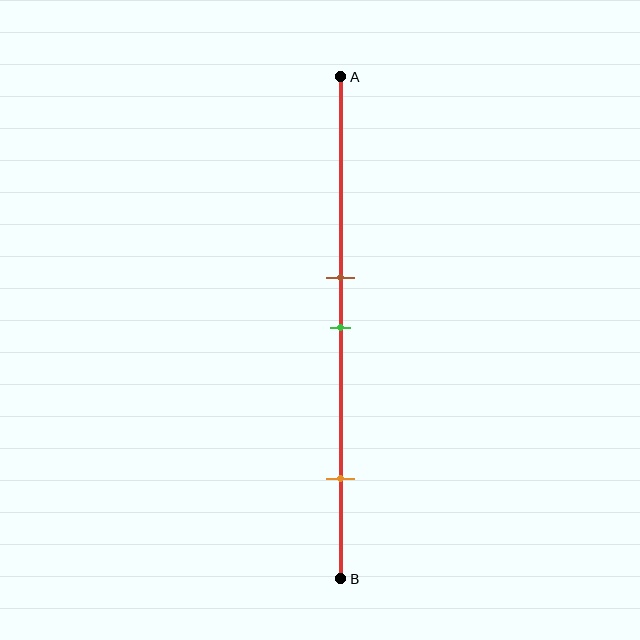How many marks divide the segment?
There are 3 marks dividing the segment.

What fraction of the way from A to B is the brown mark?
The brown mark is approximately 40% (0.4) of the way from A to B.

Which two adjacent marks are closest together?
The brown and green marks are the closest adjacent pair.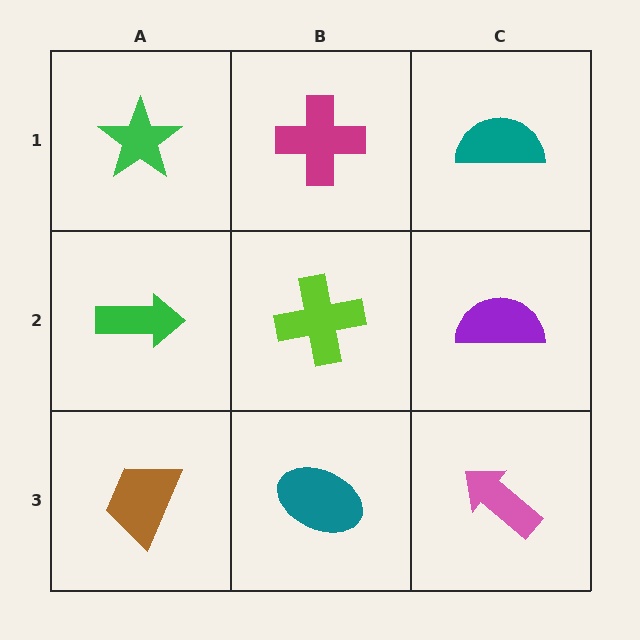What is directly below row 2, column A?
A brown trapezoid.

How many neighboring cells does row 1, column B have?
3.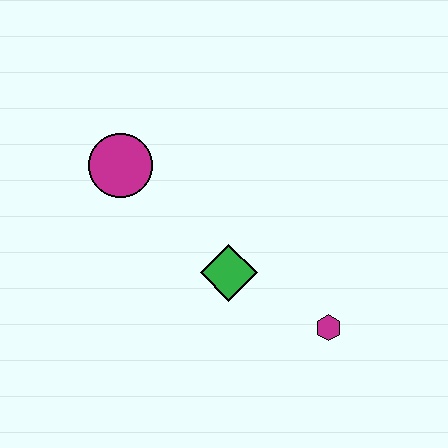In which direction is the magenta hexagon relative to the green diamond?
The magenta hexagon is to the right of the green diamond.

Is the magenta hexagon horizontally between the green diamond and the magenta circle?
No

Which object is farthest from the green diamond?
The magenta circle is farthest from the green diamond.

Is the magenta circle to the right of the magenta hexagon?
No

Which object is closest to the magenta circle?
The green diamond is closest to the magenta circle.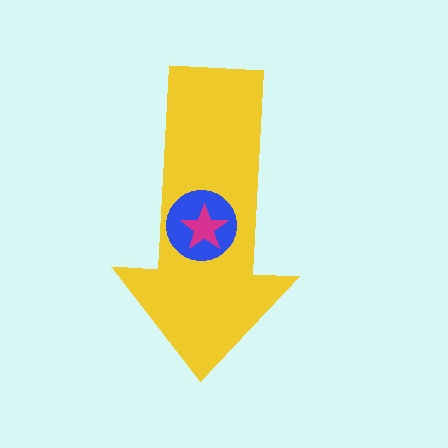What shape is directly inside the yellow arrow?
The blue circle.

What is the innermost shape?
The magenta star.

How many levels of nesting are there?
3.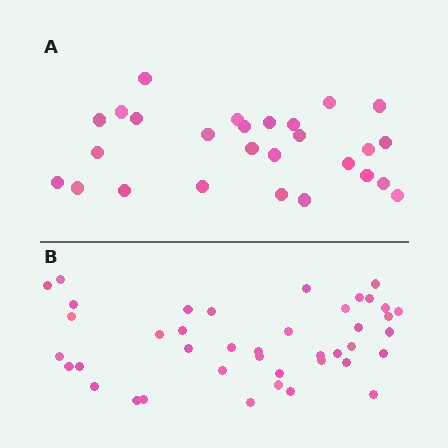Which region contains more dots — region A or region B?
Region B (the bottom region) has more dots.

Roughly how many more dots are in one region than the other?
Region B has approximately 15 more dots than region A.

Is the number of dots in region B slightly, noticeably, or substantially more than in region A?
Region B has substantially more. The ratio is roughly 1.5 to 1.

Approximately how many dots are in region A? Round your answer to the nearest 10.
About 30 dots. (The exact count is 27, which rounds to 30.)